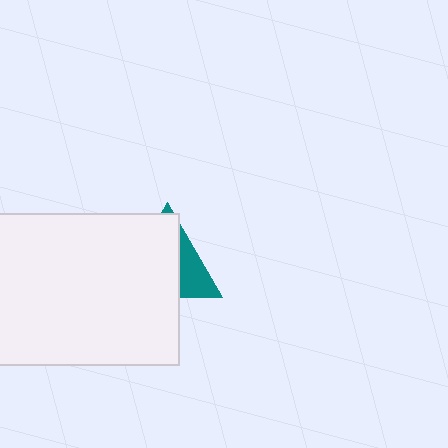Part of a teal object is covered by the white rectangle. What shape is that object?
It is a triangle.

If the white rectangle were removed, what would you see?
You would see the complete teal triangle.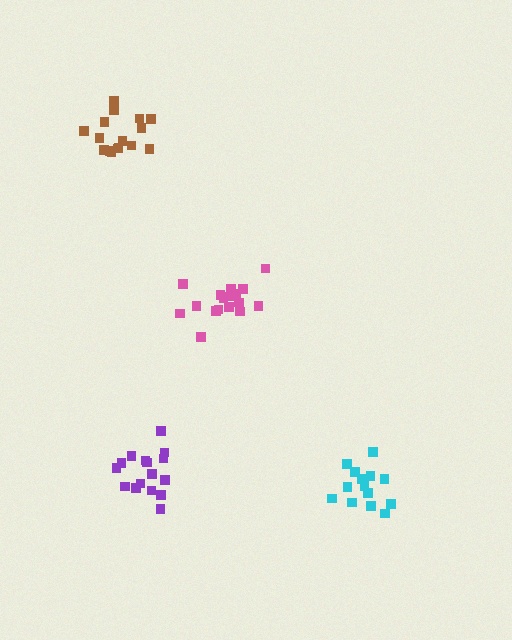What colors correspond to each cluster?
The clusters are colored: brown, cyan, purple, pink.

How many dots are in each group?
Group 1: 16 dots, Group 2: 14 dots, Group 3: 16 dots, Group 4: 17 dots (63 total).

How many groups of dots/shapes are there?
There are 4 groups.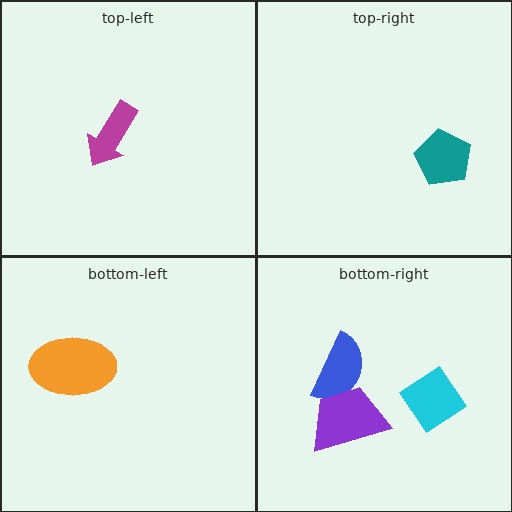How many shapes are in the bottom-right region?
3.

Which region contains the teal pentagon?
The top-right region.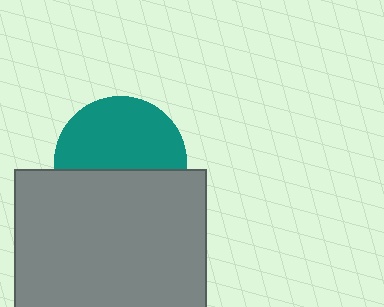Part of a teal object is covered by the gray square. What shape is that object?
It is a circle.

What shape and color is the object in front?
The object in front is a gray square.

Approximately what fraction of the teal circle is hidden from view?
Roughly 43% of the teal circle is hidden behind the gray square.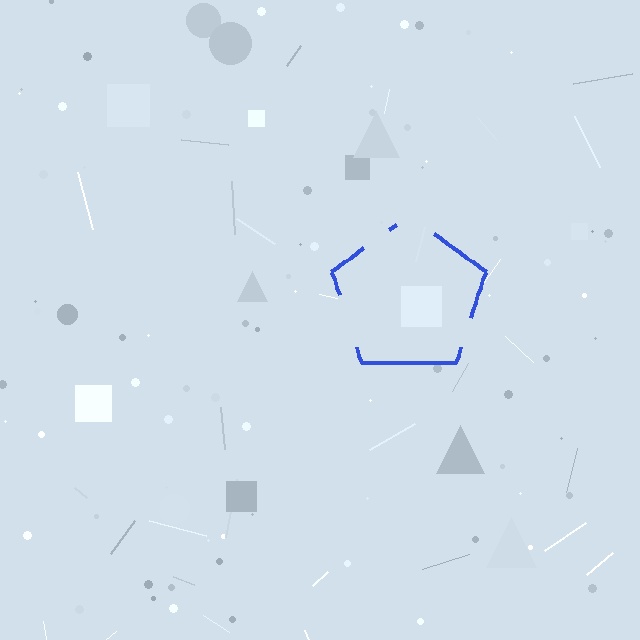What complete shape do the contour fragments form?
The contour fragments form a pentagon.